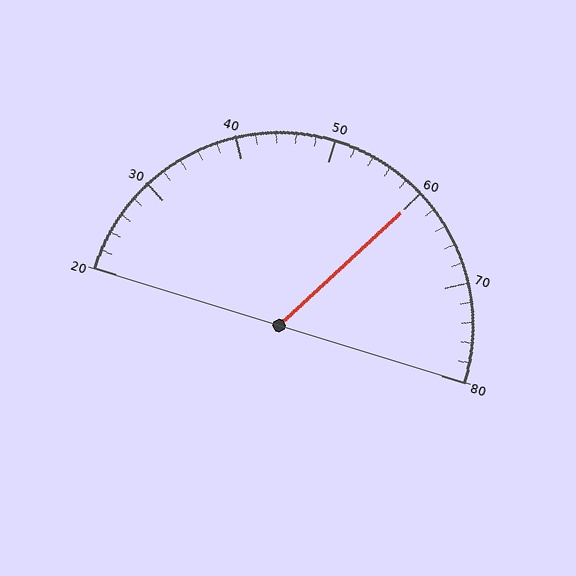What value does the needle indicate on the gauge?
The needle indicates approximately 60.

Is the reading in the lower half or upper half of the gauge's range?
The reading is in the upper half of the range (20 to 80).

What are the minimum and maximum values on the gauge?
The gauge ranges from 20 to 80.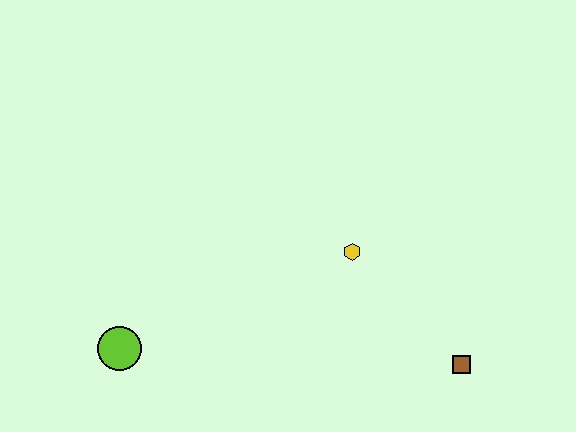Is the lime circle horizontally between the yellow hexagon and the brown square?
No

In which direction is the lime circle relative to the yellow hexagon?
The lime circle is to the left of the yellow hexagon.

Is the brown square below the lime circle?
Yes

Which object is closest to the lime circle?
The yellow hexagon is closest to the lime circle.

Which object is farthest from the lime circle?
The brown square is farthest from the lime circle.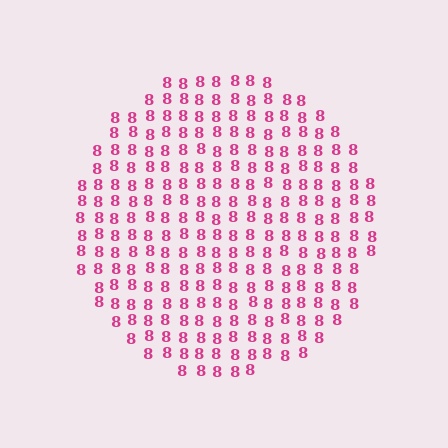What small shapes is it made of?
It is made of small digit 8's.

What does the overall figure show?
The overall figure shows a circle.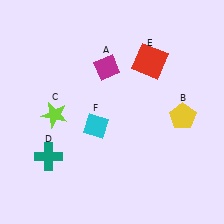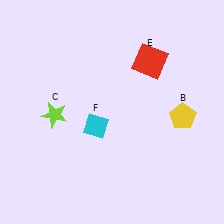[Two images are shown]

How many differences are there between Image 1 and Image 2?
There are 2 differences between the two images.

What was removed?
The teal cross (D), the magenta diamond (A) were removed in Image 2.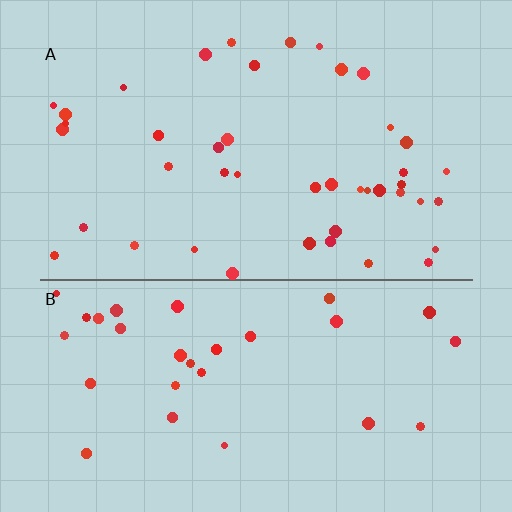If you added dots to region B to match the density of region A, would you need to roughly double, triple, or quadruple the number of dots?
Approximately double.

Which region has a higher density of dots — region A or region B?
A (the top).